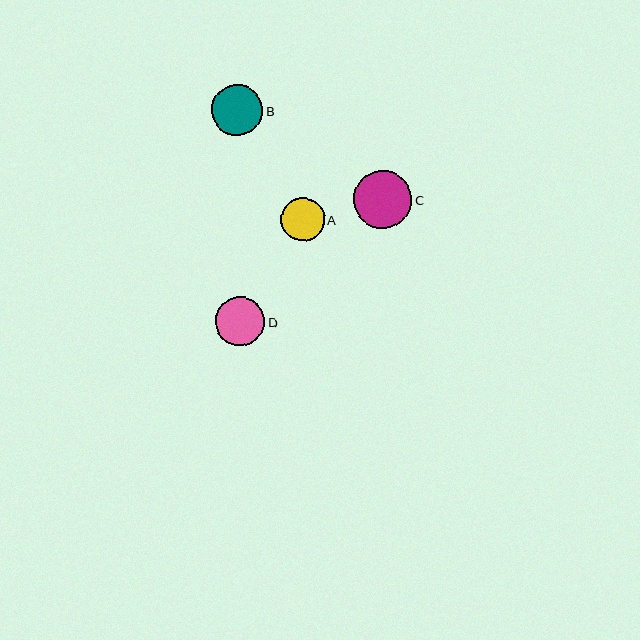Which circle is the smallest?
Circle A is the smallest with a size of approximately 43 pixels.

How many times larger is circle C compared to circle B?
Circle C is approximately 1.1 times the size of circle B.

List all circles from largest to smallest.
From largest to smallest: C, B, D, A.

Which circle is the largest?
Circle C is the largest with a size of approximately 58 pixels.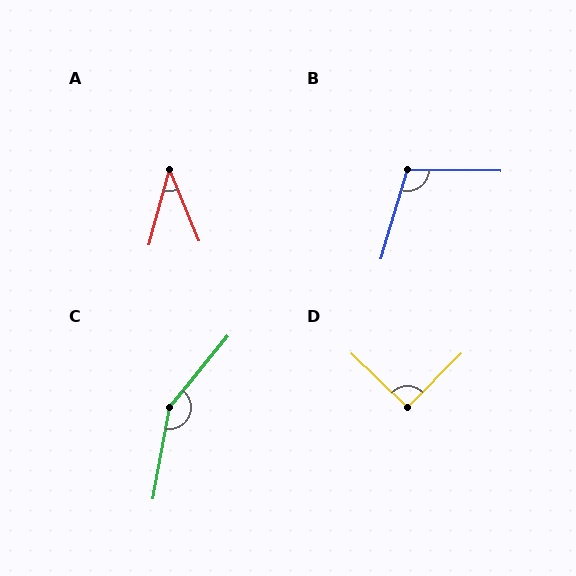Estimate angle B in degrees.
Approximately 105 degrees.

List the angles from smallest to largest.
A (38°), D (91°), B (105°), C (151°).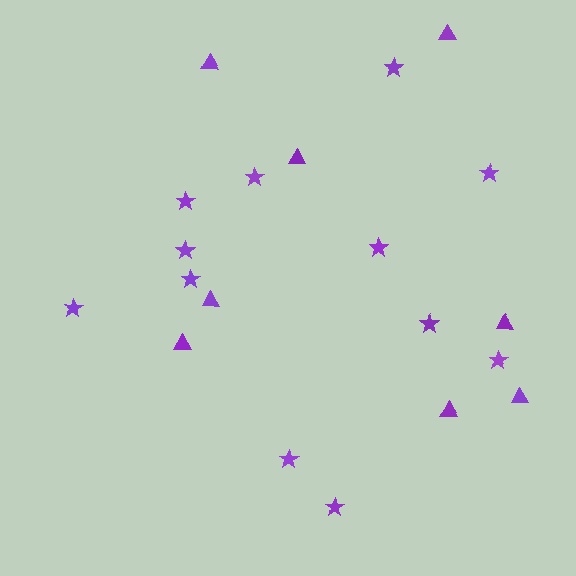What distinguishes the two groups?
There are 2 groups: one group of triangles (8) and one group of stars (12).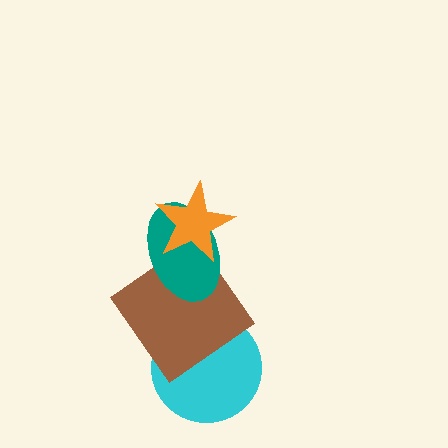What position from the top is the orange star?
The orange star is 1st from the top.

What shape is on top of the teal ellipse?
The orange star is on top of the teal ellipse.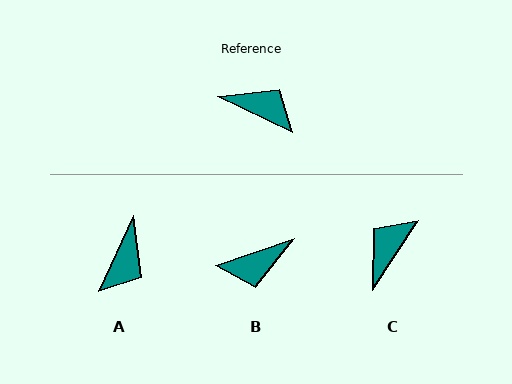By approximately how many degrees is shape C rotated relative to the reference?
Approximately 83 degrees counter-clockwise.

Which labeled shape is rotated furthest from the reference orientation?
B, about 136 degrees away.